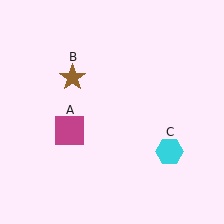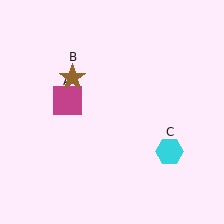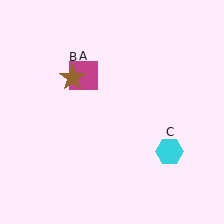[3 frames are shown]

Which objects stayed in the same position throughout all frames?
Brown star (object B) and cyan hexagon (object C) remained stationary.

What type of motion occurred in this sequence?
The magenta square (object A) rotated clockwise around the center of the scene.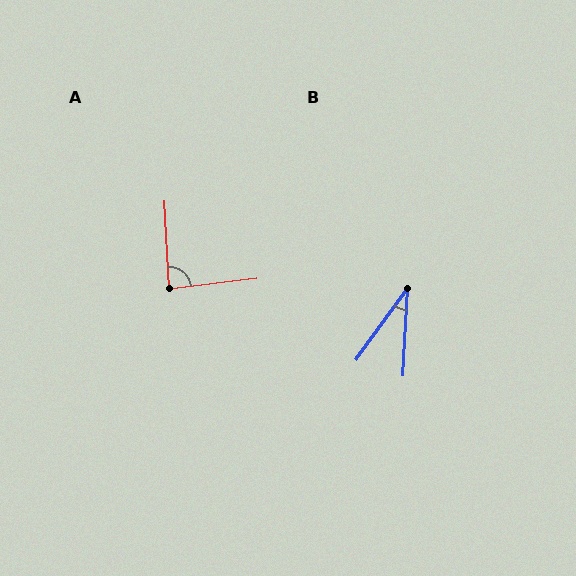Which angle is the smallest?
B, at approximately 33 degrees.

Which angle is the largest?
A, at approximately 86 degrees.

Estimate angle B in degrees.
Approximately 33 degrees.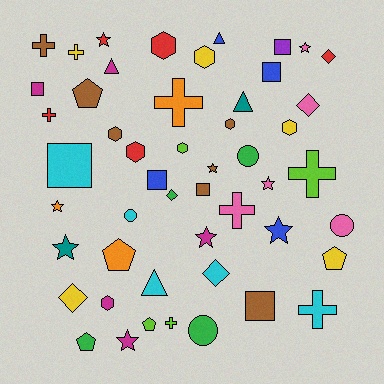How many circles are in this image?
There are 4 circles.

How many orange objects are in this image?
There are 3 orange objects.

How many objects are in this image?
There are 50 objects.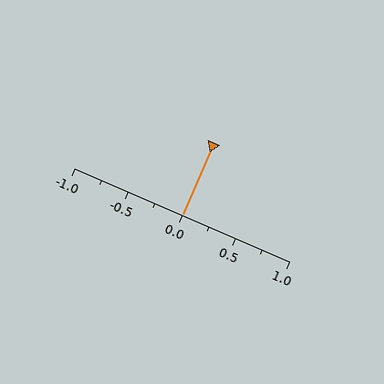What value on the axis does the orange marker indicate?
The marker indicates approximately 0.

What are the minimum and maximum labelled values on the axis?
The axis runs from -1.0 to 1.0.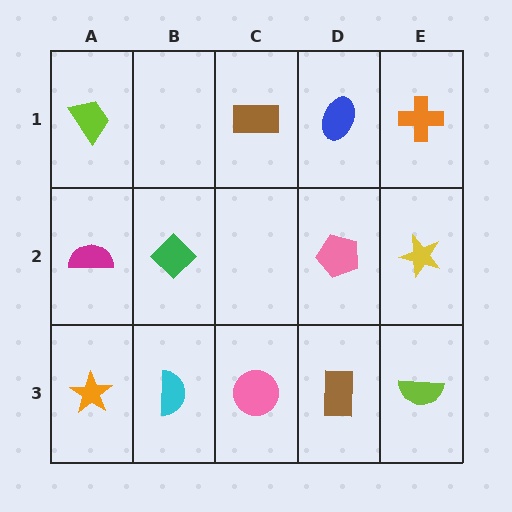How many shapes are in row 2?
4 shapes.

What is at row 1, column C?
A brown rectangle.